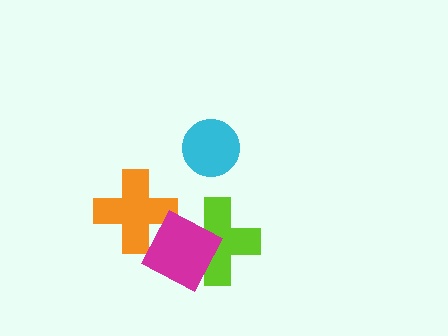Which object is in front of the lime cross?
The magenta diamond is in front of the lime cross.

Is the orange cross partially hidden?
Yes, it is partially covered by another shape.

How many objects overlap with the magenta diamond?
2 objects overlap with the magenta diamond.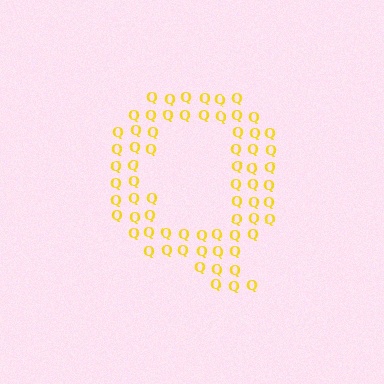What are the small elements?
The small elements are letter Q's.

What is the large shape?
The large shape is the letter Q.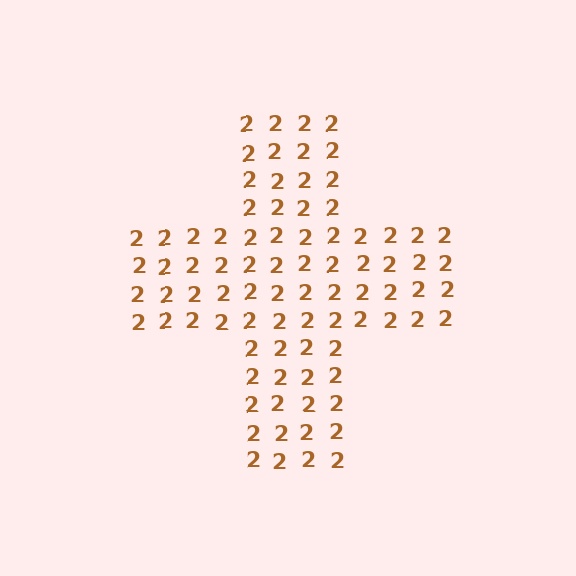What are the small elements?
The small elements are digit 2's.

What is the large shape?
The large shape is a cross.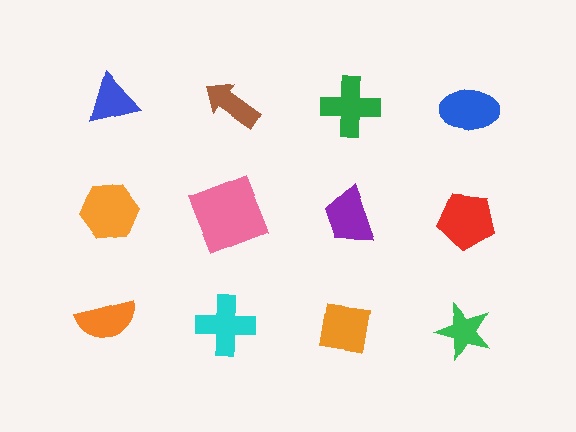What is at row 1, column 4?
A blue ellipse.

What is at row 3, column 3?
An orange square.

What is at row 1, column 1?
A blue triangle.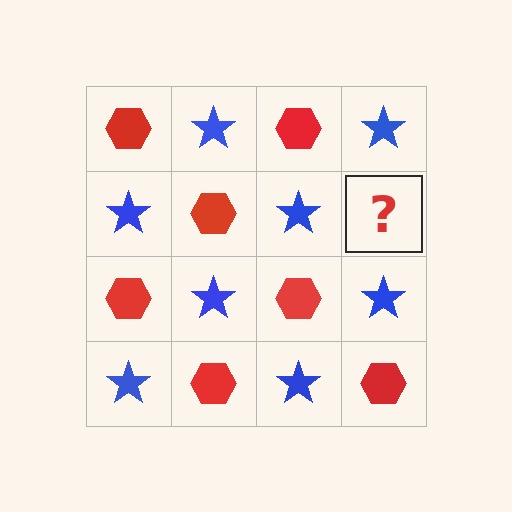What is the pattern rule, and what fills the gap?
The rule is that it alternates red hexagon and blue star in a checkerboard pattern. The gap should be filled with a red hexagon.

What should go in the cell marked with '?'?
The missing cell should contain a red hexagon.